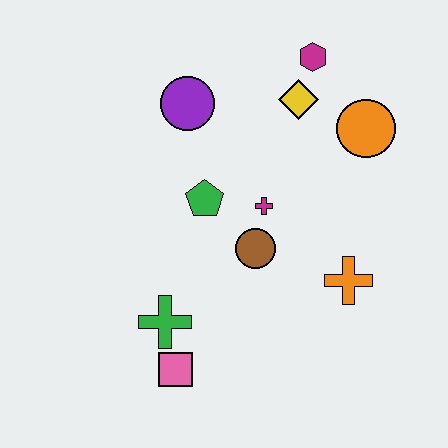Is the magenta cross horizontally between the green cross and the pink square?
No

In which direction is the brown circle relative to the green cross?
The brown circle is to the right of the green cross.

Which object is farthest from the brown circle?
The magenta hexagon is farthest from the brown circle.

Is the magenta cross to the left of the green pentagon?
No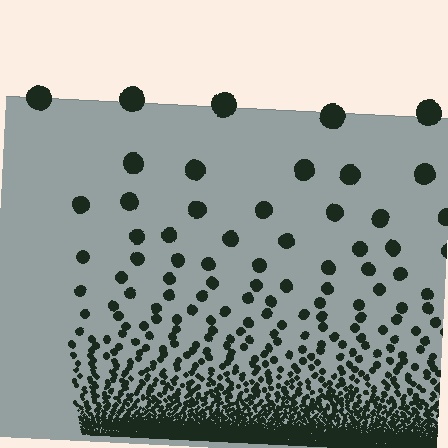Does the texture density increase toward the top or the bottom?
Density increases toward the bottom.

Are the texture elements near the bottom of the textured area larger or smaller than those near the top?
Smaller. The gradient is inverted — elements near the bottom are smaller and denser.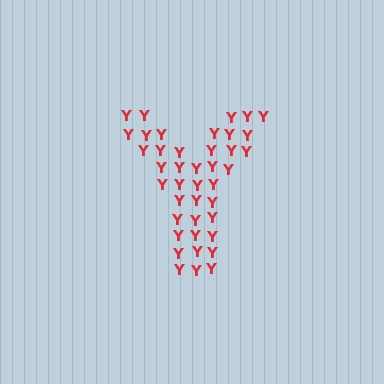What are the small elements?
The small elements are letter Y's.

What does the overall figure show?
The overall figure shows the letter Y.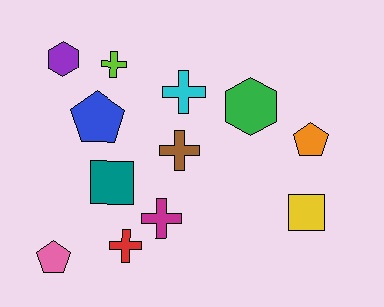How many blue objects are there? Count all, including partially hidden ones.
There is 1 blue object.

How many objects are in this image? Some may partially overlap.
There are 12 objects.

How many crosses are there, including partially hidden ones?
There are 5 crosses.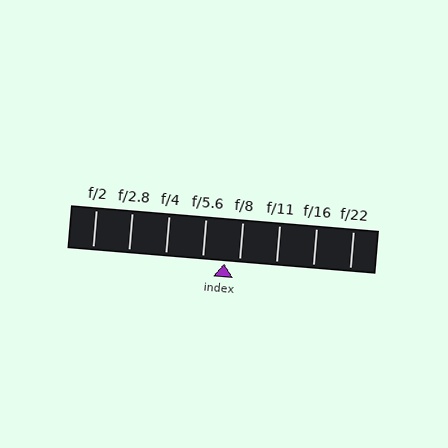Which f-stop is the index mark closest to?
The index mark is closest to f/8.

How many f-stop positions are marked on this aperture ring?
There are 8 f-stop positions marked.